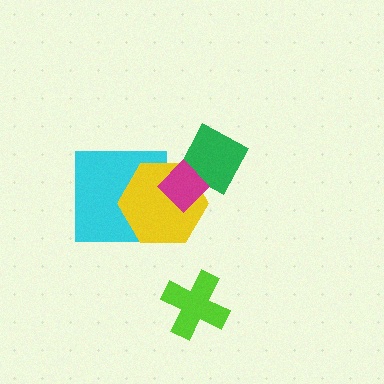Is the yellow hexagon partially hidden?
Yes, it is partially covered by another shape.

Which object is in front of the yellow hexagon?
The magenta diamond is in front of the yellow hexagon.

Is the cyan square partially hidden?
Yes, it is partially covered by another shape.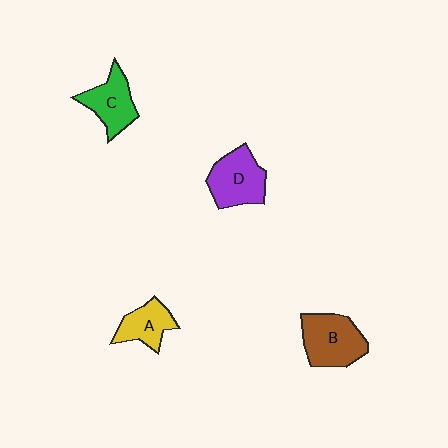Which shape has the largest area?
Shape B (brown).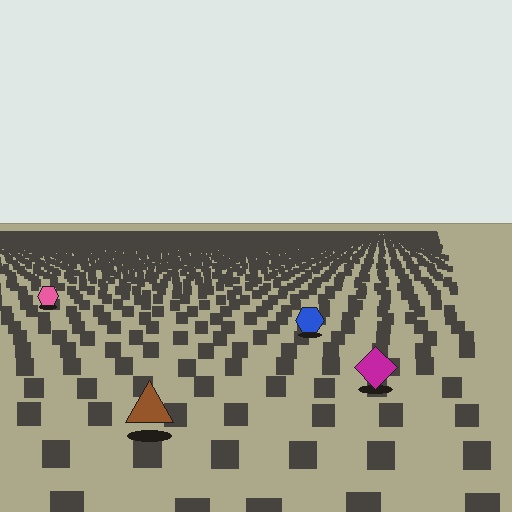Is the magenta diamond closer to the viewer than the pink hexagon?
Yes. The magenta diamond is closer — you can tell from the texture gradient: the ground texture is coarser near it.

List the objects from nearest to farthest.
From nearest to farthest: the brown triangle, the magenta diamond, the blue hexagon, the pink hexagon.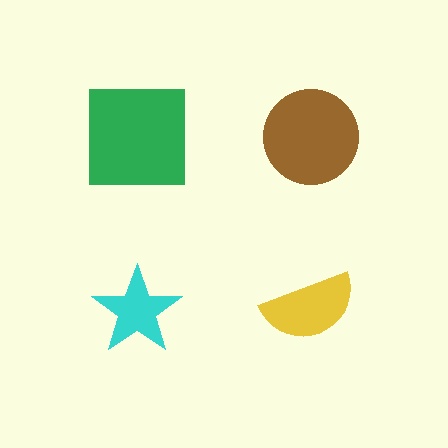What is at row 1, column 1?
A green square.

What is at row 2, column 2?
A yellow semicircle.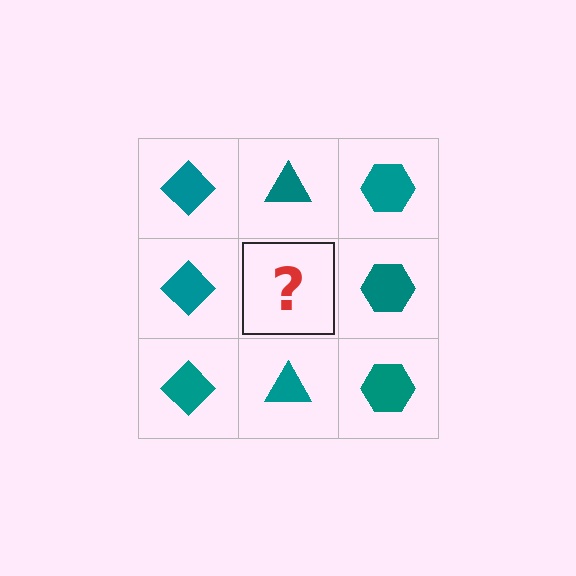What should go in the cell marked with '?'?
The missing cell should contain a teal triangle.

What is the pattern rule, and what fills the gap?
The rule is that each column has a consistent shape. The gap should be filled with a teal triangle.